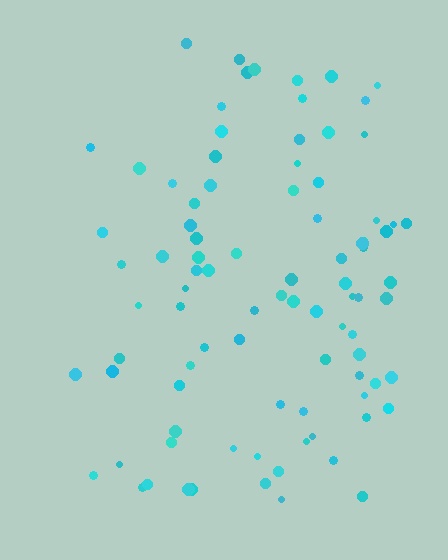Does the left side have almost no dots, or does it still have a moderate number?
Still a moderate number, just noticeably fewer than the right.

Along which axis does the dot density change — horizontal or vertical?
Horizontal.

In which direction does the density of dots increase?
From left to right, with the right side densest.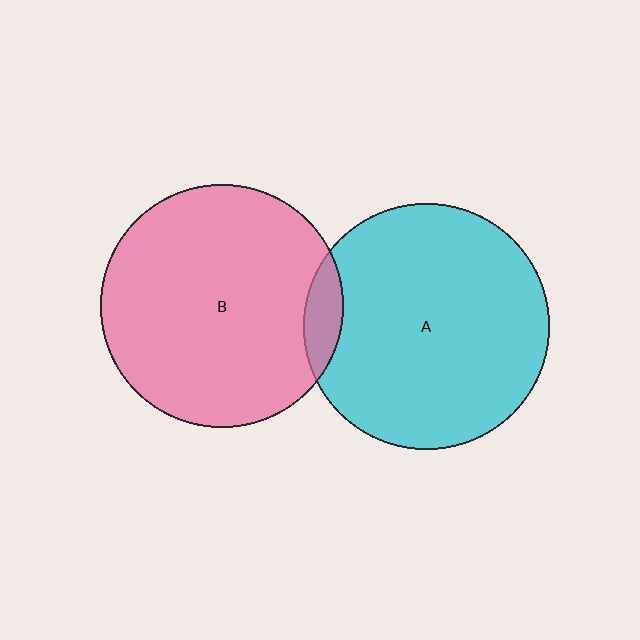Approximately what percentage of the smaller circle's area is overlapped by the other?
Approximately 10%.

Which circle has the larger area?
Circle A (cyan).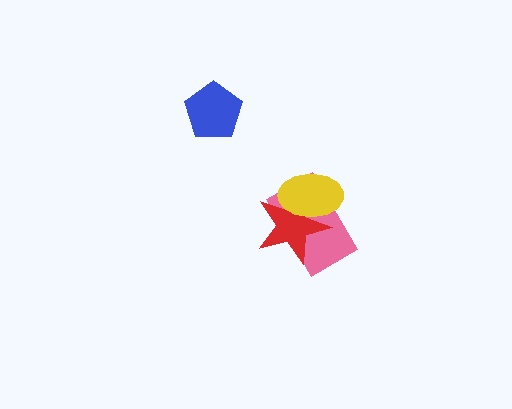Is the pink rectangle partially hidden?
Yes, it is partially covered by another shape.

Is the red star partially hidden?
Yes, it is partially covered by another shape.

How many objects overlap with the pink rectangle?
2 objects overlap with the pink rectangle.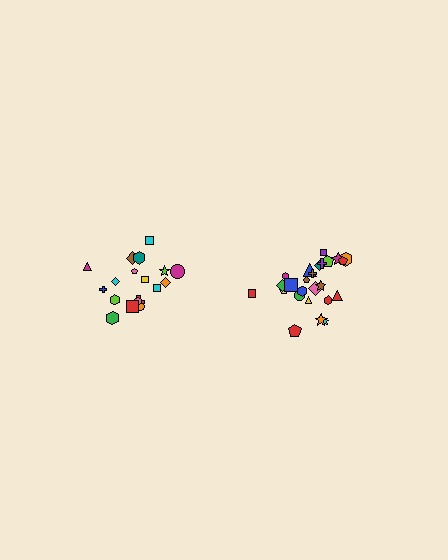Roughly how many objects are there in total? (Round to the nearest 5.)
Roughly 45 objects in total.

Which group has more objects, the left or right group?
The right group.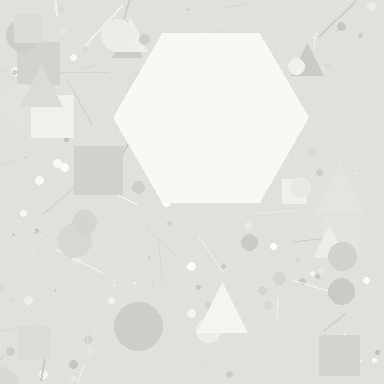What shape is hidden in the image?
A hexagon is hidden in the image.